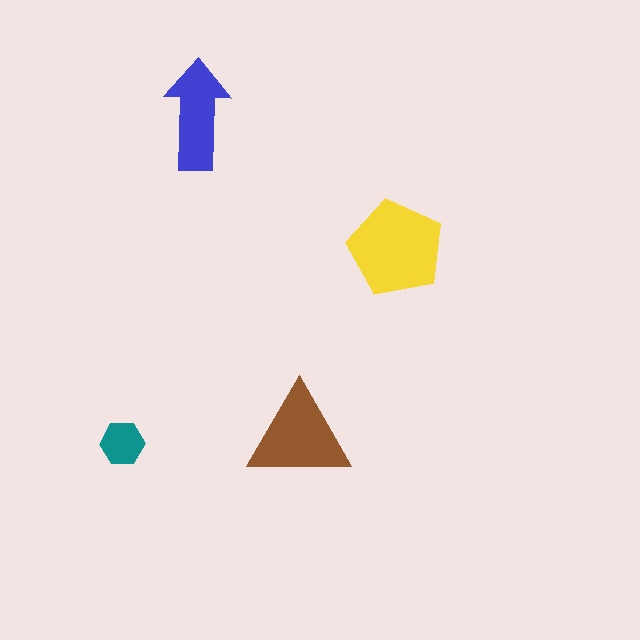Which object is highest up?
The blue arrow is topmost.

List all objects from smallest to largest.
The teal hexagon, the blue arrow, the brown triangle, the yellow pentagon.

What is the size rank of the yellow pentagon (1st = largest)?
1st.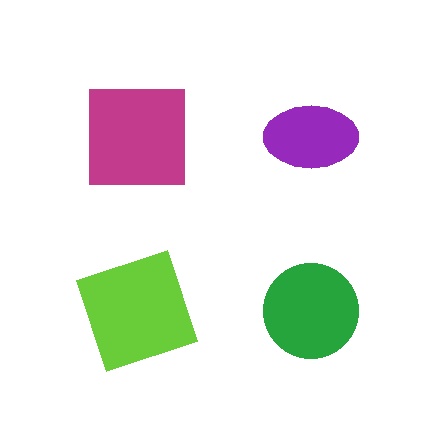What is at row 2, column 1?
A lime square.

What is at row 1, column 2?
A purple ellipse.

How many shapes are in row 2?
2 shapes.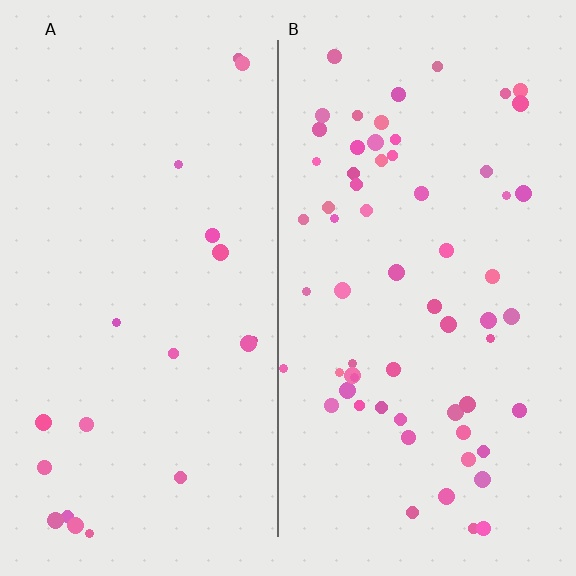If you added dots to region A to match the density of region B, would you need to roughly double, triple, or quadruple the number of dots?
Approximately triple.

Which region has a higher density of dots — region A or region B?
B (the right).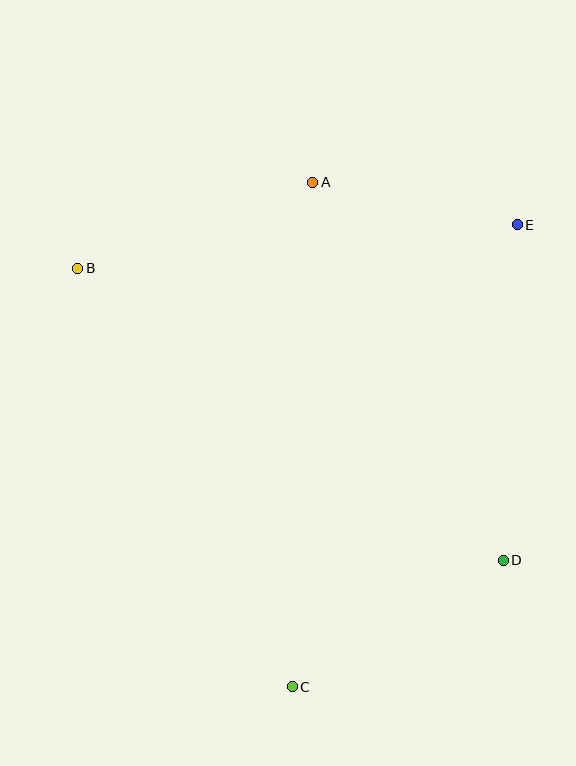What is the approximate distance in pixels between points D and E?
The distance between D and E is approximately 336 pixels.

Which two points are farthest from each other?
Points B and D are farthest from each other.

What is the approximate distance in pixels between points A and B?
The distance between A and B is approximately 250 pixels.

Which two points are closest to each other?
Points A and E are closest to each other.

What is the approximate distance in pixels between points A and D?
The distance between A and D is approximately 423 pixels.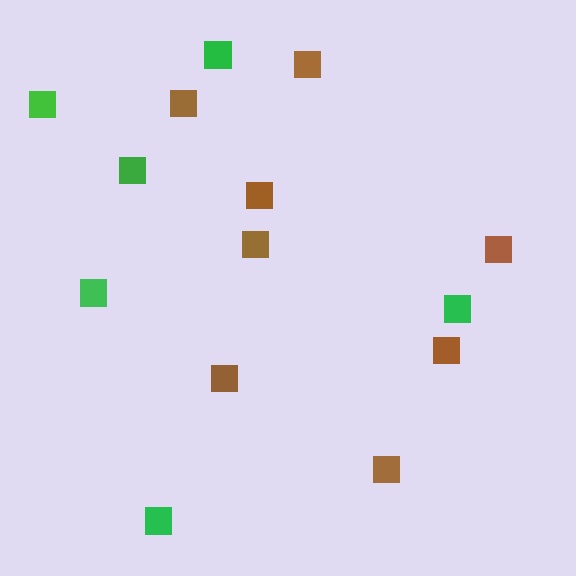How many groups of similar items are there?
There are 2 groups: one group of brown squares (8) and one group of green squares (6).